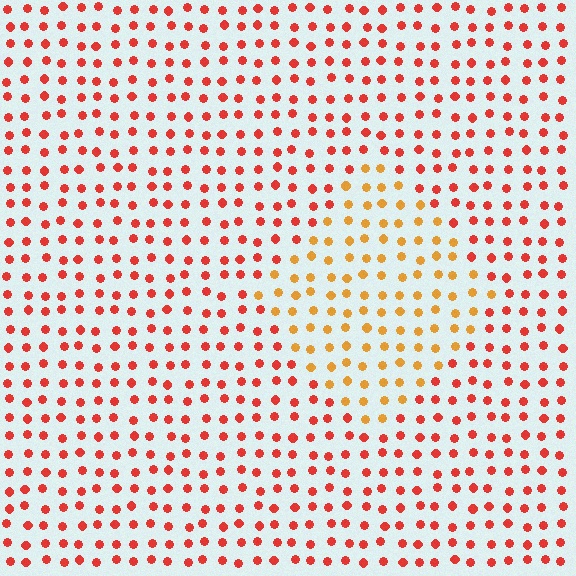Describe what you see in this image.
The image is filled with small red elements in a uniform arrangement. A diamond-shaped region is visible where the elements are tinted to a slightly different hue, forming a subtle color boundary.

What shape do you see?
I see a diamond.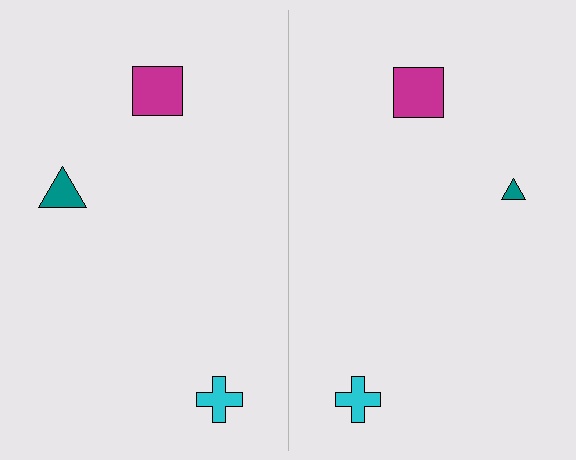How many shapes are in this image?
There are 6 shapes in this image.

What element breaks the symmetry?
The teal triangle on the right side has a different size than its mirror counterpart.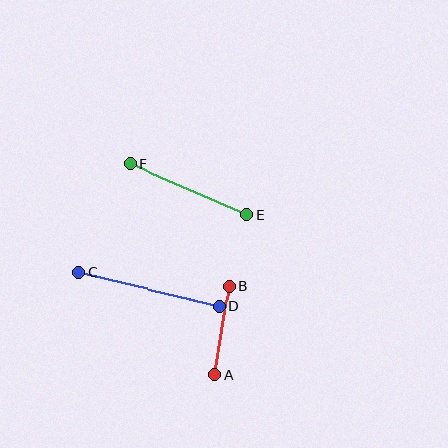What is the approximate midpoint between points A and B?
The midpoint is at approximately (222, 330) pixels.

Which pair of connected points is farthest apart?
Points C and D are farthest apart.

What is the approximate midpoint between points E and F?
The midpoint is at approximately (189, 189) pixels.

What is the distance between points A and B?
The distance is approximately 90 pixels.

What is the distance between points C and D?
The distance is approximately 145 pixels.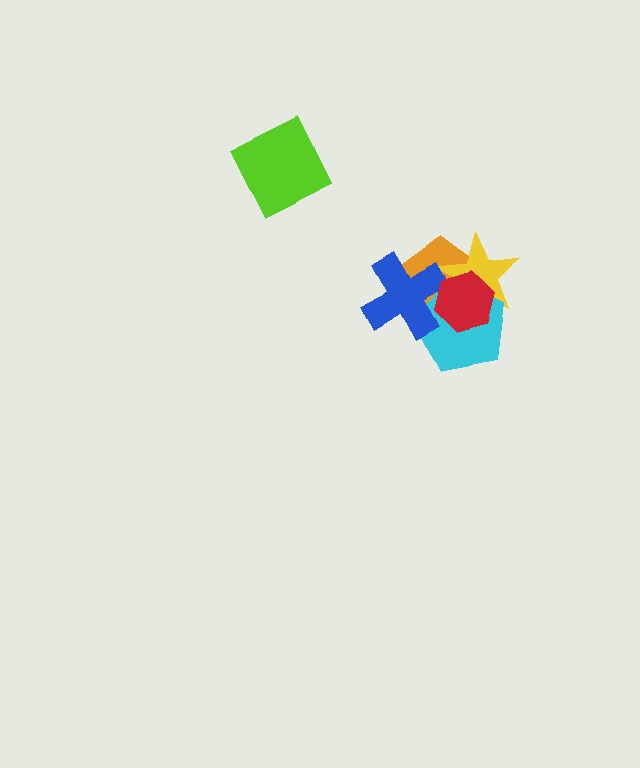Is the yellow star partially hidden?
Yes, it is partially covered by another shape.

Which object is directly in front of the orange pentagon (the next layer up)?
The yellow star is directly in front of the orange pentagon.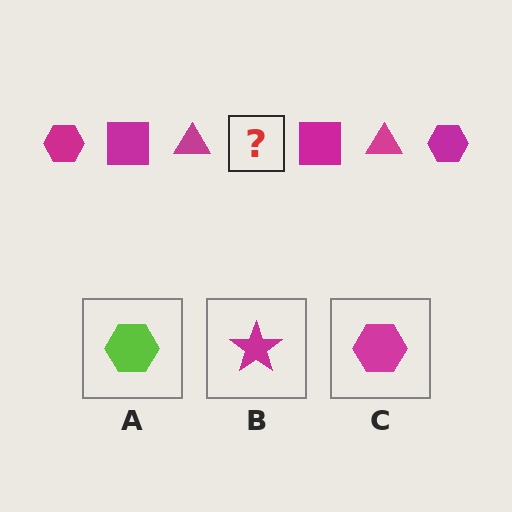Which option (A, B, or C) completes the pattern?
C.